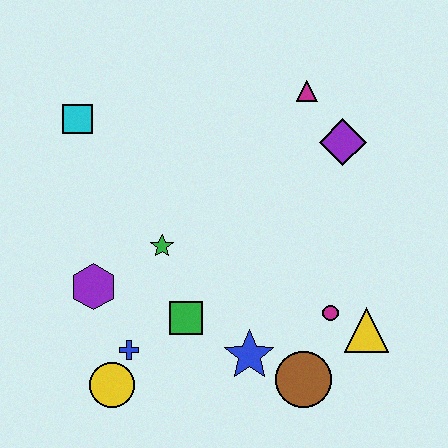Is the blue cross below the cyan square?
Yes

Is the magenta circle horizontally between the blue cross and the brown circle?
No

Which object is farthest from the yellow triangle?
The cyan square is farthest from the yellow triangle.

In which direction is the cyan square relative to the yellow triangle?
The cyan square is to the left of the yellow triangle.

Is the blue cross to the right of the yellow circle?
Yes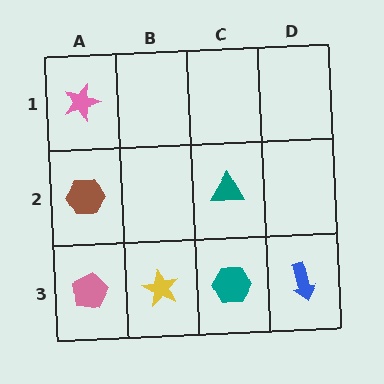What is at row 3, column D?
A blue arrow.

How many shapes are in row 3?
4 shapes.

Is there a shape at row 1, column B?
No, that cell is empty.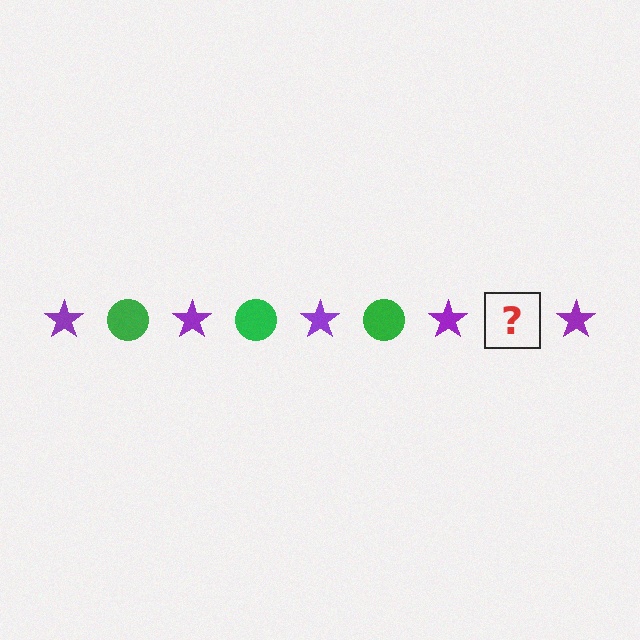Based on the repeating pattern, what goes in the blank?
The blank should be a green circle.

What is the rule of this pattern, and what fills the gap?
The rule is that the pattern alternates between purple star and green circle. The gap should be filled with a green circle.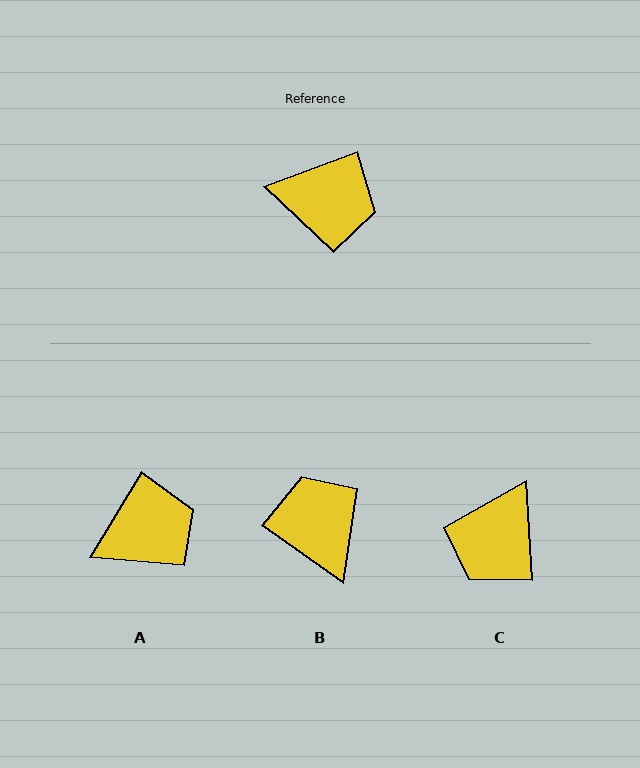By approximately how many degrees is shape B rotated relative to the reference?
Approximately 124 degrees counter-clockwise.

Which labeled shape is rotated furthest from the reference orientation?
B, about 124 degrees away.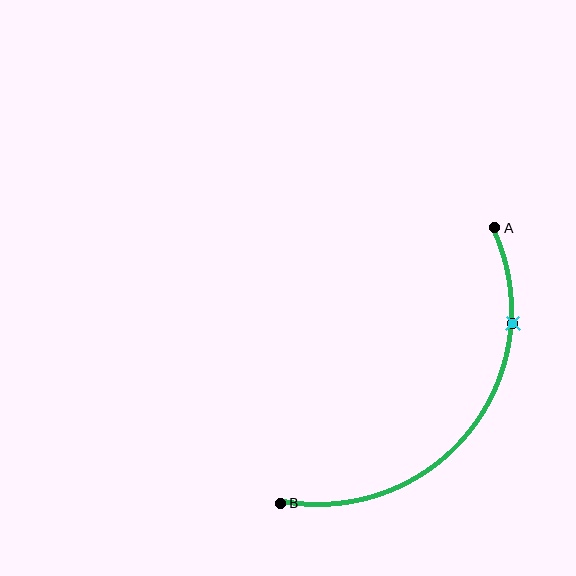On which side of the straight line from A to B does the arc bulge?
The arc bulges below and to the right of the straight line connecting A and B.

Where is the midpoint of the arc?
The arc midpoint is the point on the curve farthest from the straight line joining A and B. It sits below and to the right of that line.